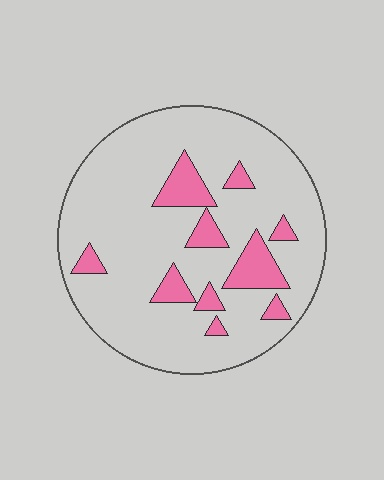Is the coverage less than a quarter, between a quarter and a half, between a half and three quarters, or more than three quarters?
Less than a quarter.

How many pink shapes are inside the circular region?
10.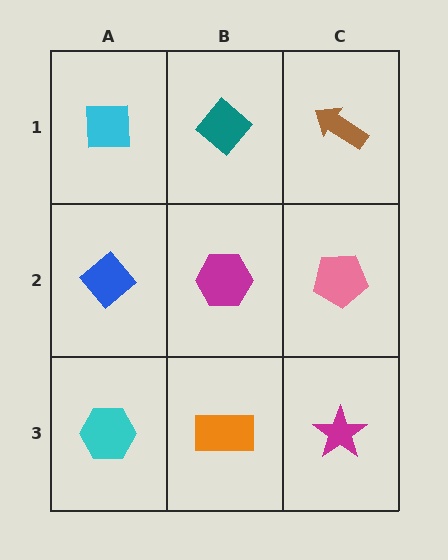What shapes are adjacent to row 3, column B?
A magenta hexagon (row 2, column B), a cyan hexagon (row 3, column A), a magenta star (row 3, column C).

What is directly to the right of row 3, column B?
A magenta star.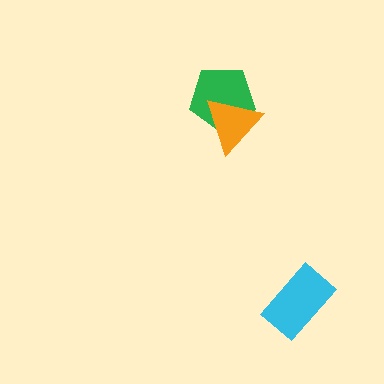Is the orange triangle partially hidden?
No, no other shape covers it.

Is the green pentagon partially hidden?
Yes, it is partially covered by another shape.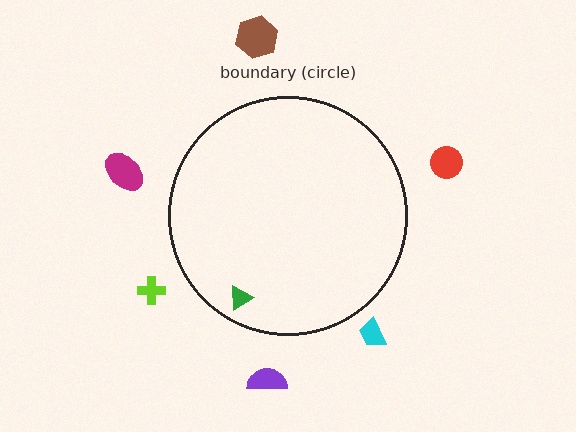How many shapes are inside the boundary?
1 inside, 6 outside.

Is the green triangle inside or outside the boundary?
Inside.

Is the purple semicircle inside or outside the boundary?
Outside.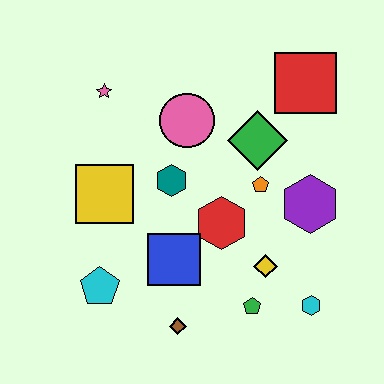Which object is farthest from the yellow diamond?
The pink star is farthest from the yellow diamond.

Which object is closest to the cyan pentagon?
The blue square is closest to the cyan pentagon.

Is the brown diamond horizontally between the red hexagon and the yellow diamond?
No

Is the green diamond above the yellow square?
Yes